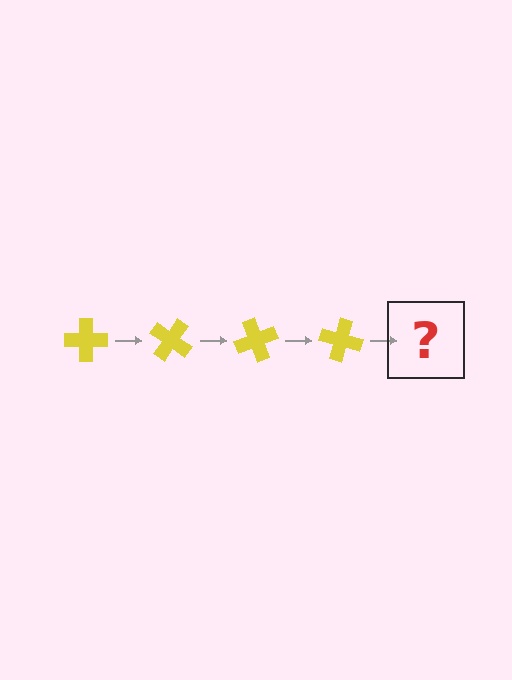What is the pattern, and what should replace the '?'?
The pattern is that the cross rotates 35 degrees each step. The '?' should be a yellow cross rotated 140 degrees.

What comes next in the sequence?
The next element should be a yellow cross rotated 140 degrees.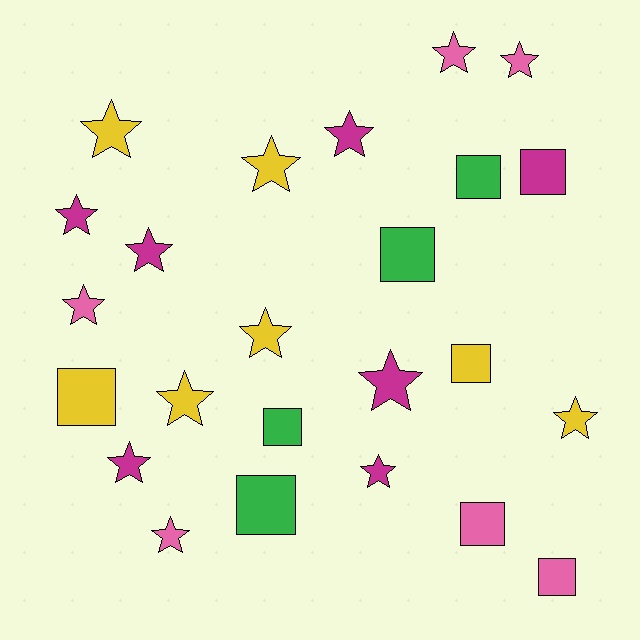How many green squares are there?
There are 4 green squares.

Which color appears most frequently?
Yellow, with 7 objects.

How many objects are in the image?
There are 24 objects.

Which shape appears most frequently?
Star, with 15 objects.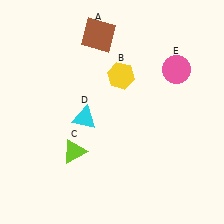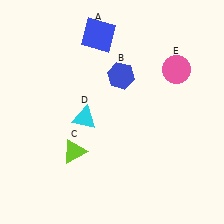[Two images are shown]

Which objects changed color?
A changed from brown to blue. B changed from yellow to blue.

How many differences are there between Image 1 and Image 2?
There are 2 differences between the two images.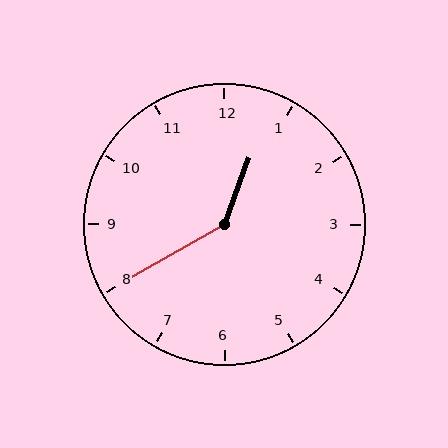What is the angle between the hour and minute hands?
Approximately 140 degrees.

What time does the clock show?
12:40.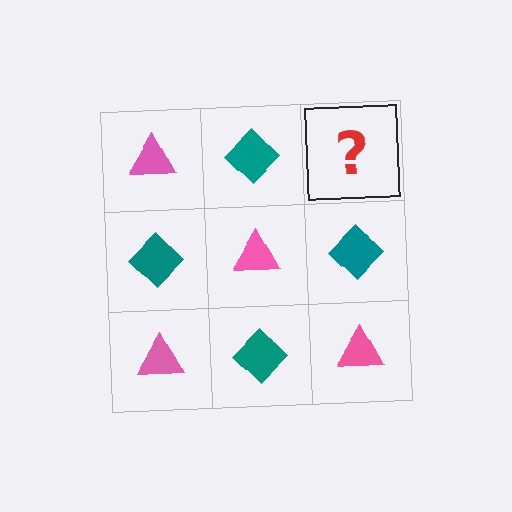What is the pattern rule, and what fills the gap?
The rule is that it alternates pink triangle and teal diamond in a checkerboard pattern. The gap should be filled with a pink triangle.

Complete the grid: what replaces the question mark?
The question mark should be replaced with a pink triangle.